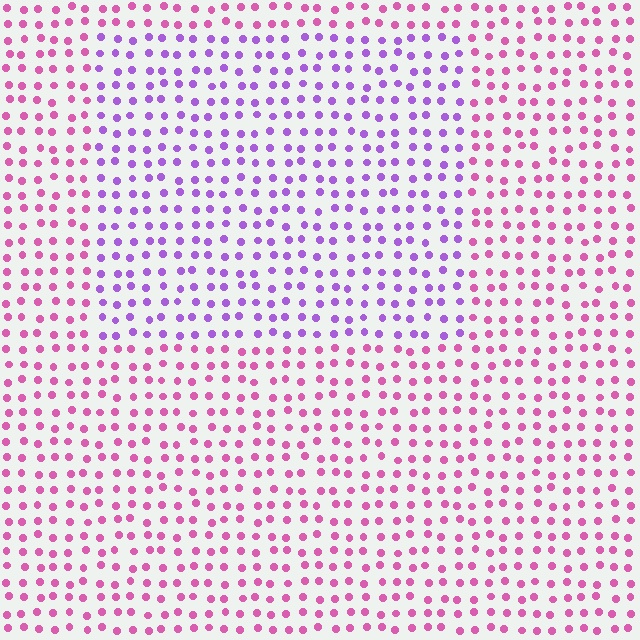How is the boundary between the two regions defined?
The boundary is defined purely by a slight shift in hue (about 43 degrees). Spacing, size, and orientation are identical on both sides.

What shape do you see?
I see a rectangle.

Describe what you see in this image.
The image is filled with small pink elements in a uniform arrangement. A rectangle-shaped region is visible where the elements are tinted to a slightly different hue, forming a subtle color boundary.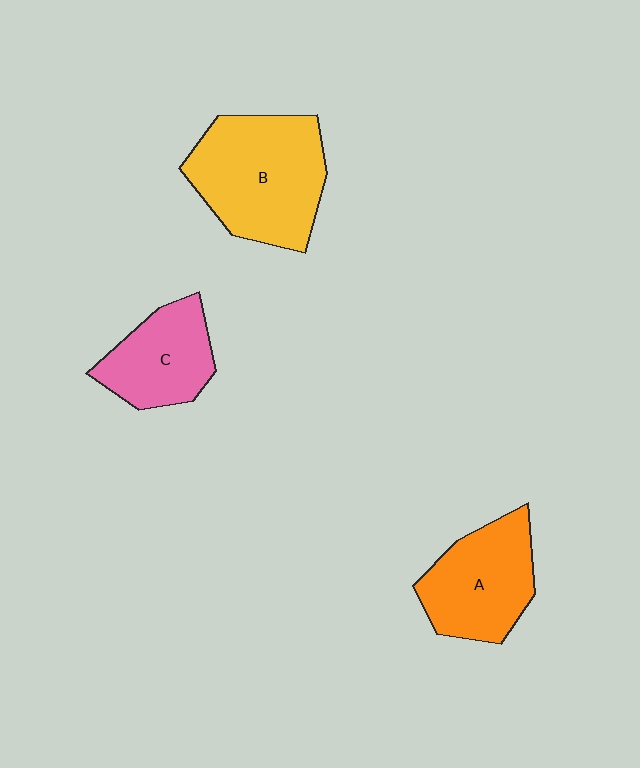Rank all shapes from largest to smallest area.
From largest to smallest: B (yellow), A (orange), C (pink).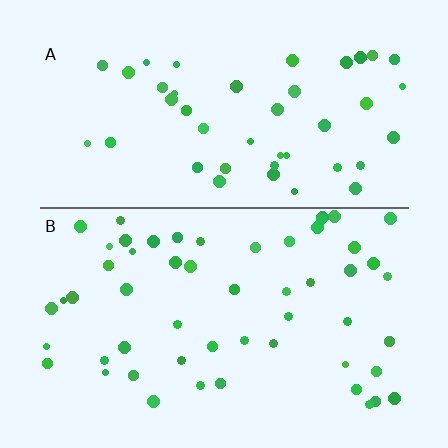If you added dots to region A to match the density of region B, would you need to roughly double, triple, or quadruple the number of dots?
Approximately double.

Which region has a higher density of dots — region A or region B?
B (the bottom).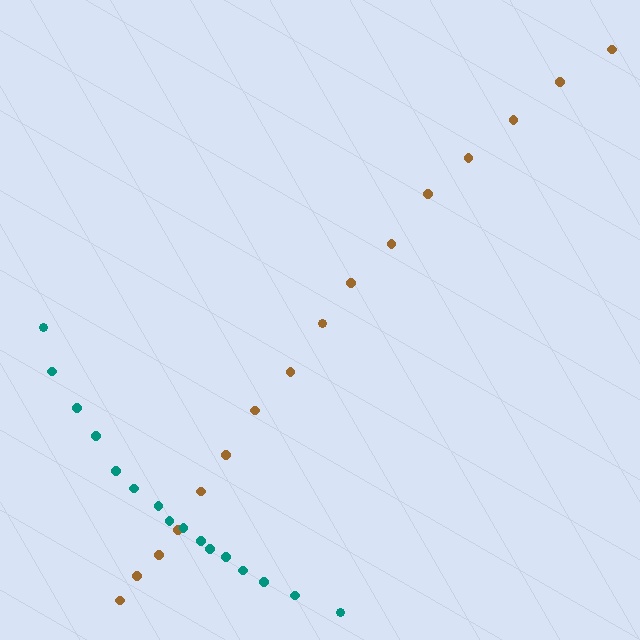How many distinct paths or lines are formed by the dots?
There are 2 distinct paths.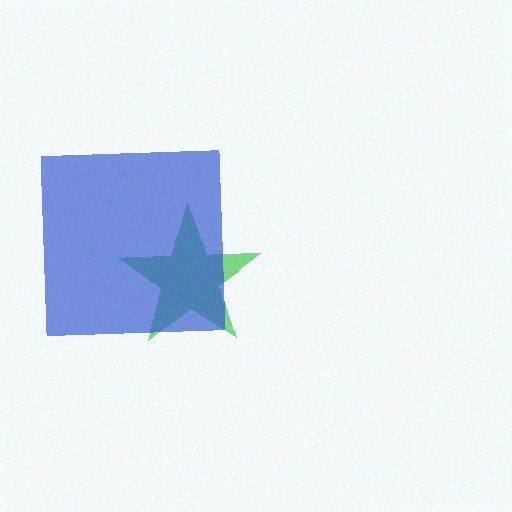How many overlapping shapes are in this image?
There are 2 overlapping shapes in the image.